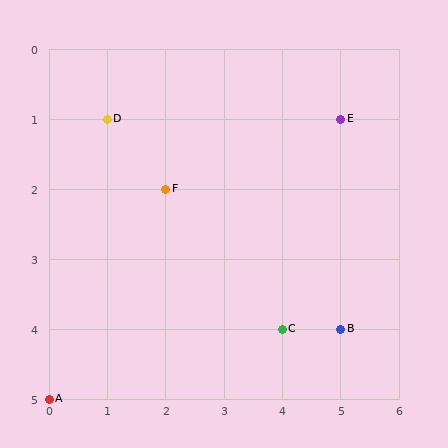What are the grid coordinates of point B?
Point B is at grid coordinates (5, 4).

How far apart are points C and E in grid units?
Points C and E are 1 column and 3 rows apart (about 3.2 grid units diagonally).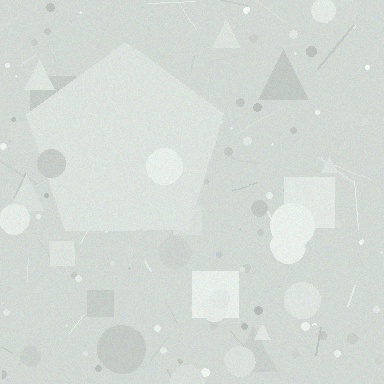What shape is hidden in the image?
A pentagon is hidden in the image.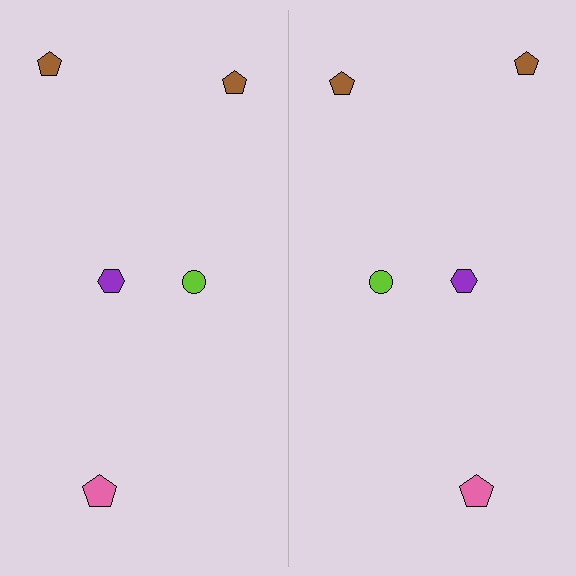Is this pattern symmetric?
Yes, this pattern has bilateral (reflection) symmetry.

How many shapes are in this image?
There are 10 shapes in this image.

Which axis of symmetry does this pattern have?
The pattern has a vertical axis of symmetry running through the center of the image.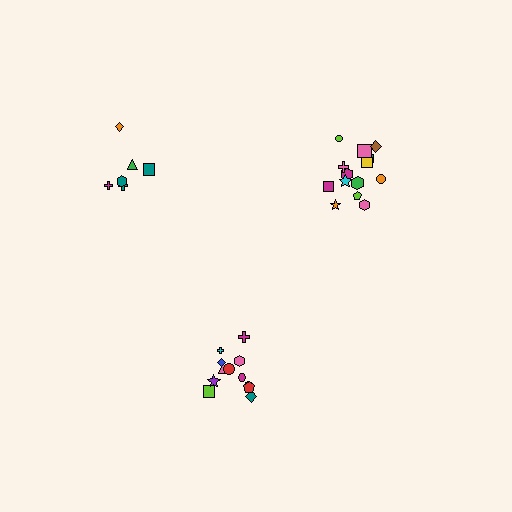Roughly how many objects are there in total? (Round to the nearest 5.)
Roughly 35 objects in total.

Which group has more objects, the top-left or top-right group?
The top-right group.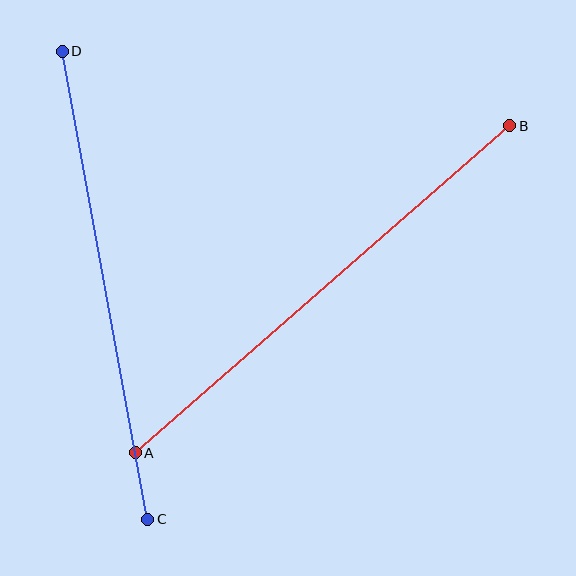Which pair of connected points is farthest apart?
Points A and B are farthest apart.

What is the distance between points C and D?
The distance is approximately 476 pixels.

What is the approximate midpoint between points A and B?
The midpoint is at approximately (322, 289) pixels.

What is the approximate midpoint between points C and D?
The midpoint is at approximately (105, 285) pixels.